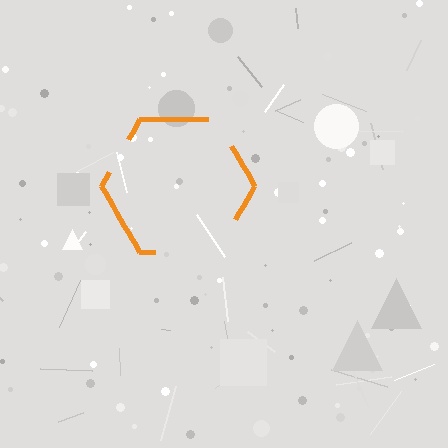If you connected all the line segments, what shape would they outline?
They would outline a hexagon.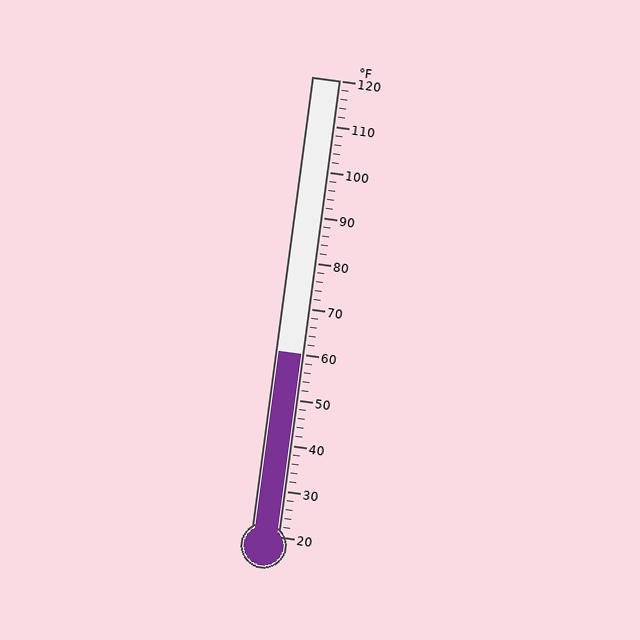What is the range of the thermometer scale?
The thermometer scale ranges from 20°F to 120°F.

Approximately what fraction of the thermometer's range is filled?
The thermometer is filled to approximately 40% of its range.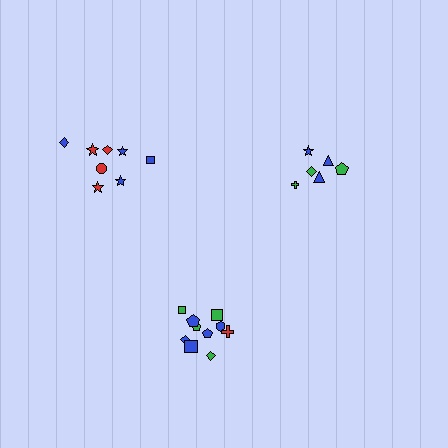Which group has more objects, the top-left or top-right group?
The top-left group.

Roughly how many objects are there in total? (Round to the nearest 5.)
Roughly 25 objects in total.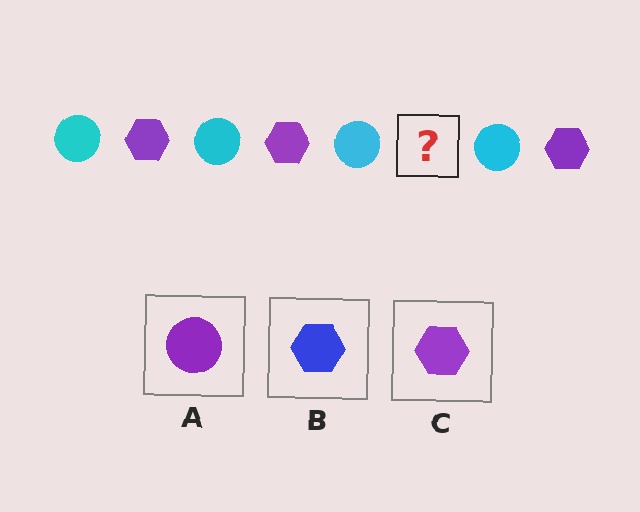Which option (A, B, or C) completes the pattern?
C.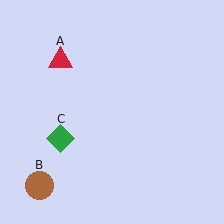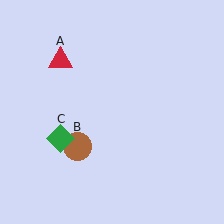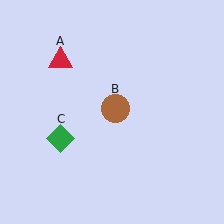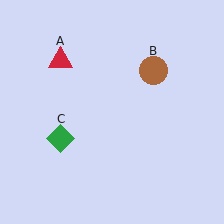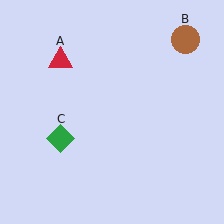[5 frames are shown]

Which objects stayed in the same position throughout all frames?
Red triangle (object A) and green diamond (object C) remained stationary.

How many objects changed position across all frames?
1 object changed position: brown circle (object B).